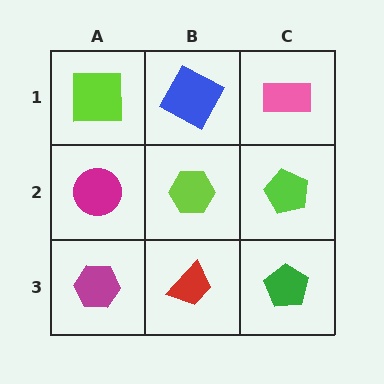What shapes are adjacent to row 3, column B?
A lime hexagon (row 2, column B), a magenta hexagon (row 3, column A), a green pentagon (row 3, column C).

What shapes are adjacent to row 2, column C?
A pink rectangle (row 1, column C), a green pentagon (row 3, column C), a lime hexagon (row 2, column B).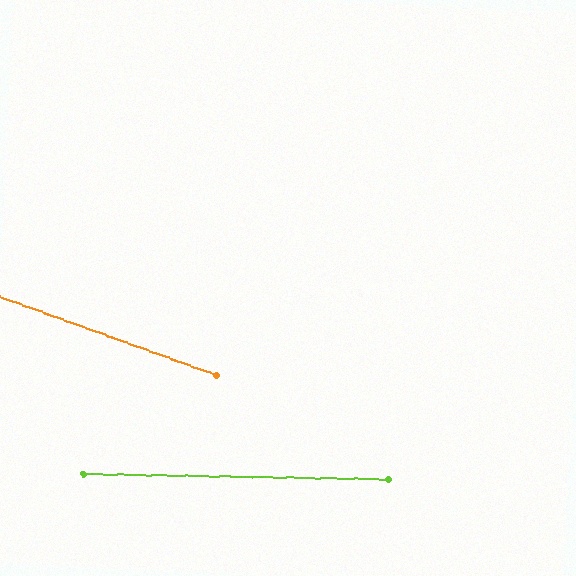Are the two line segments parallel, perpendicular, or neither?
Neither parallel nor perpendicular — they differ by about 19°.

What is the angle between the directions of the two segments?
Approximately 19 degrees.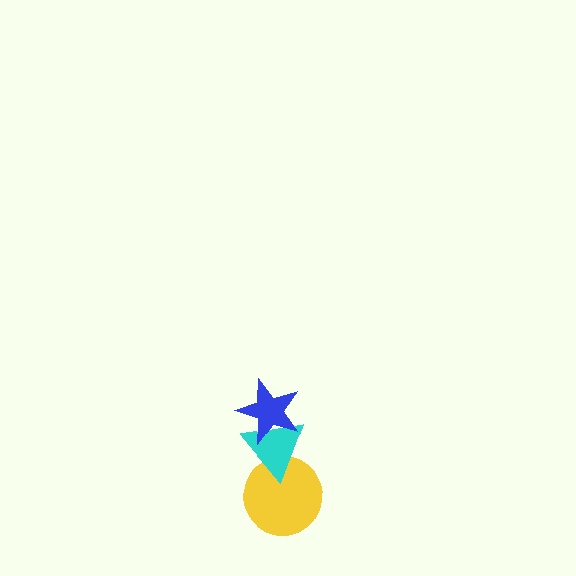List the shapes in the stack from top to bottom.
From top to bottom: the blue star, the cyan triangle, the yellow circle.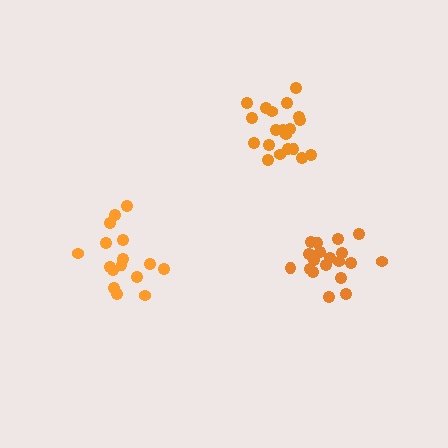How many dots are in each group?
Group 1: 16 dots, Group 2: 19 dots, Group 3: 20 dots (55 total).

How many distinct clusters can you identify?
There are 3 distinct clusters.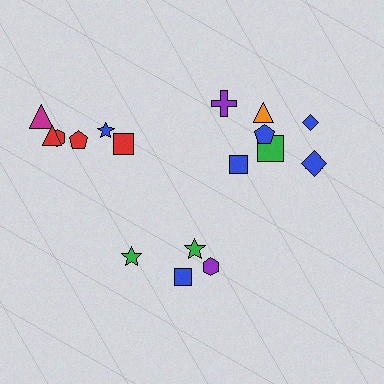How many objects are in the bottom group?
There are 4 objects.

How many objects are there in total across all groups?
There are 18 objects.